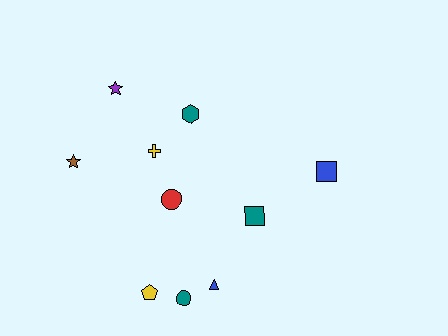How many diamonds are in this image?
There are no diamonds.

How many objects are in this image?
There are 10 objects.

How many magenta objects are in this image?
There are no magenta objects.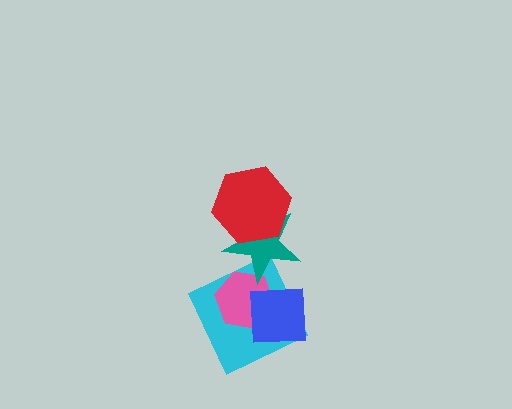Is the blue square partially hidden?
No, no other shape covers it.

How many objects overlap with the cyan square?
3 objects overlap with the cyan square.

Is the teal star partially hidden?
Yes, it is partially covered by another shape.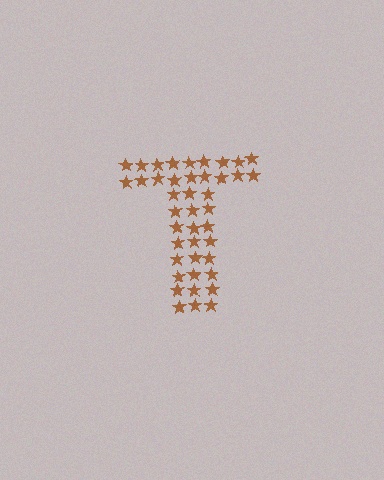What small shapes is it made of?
It is made of small stars.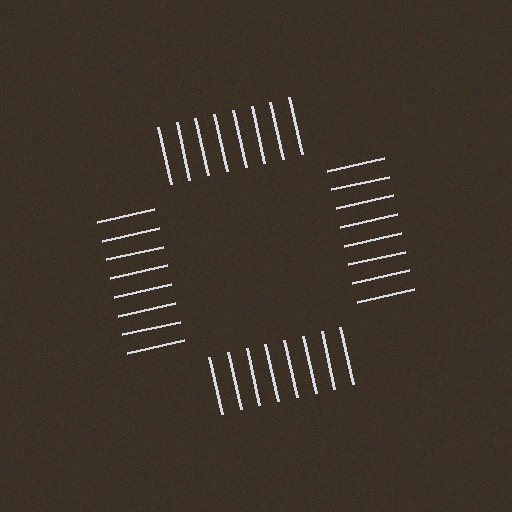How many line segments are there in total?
32 — 8 along each of the 4 edges.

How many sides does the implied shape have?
4 sides — the line-ends trace a square.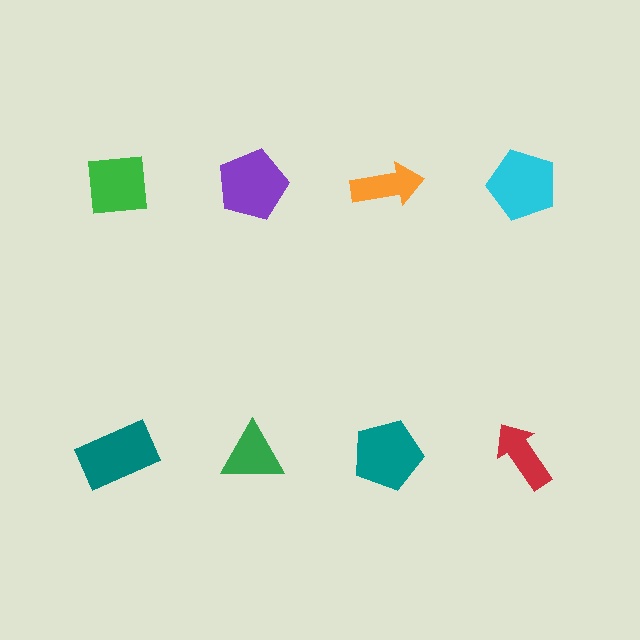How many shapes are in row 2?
4 shapes.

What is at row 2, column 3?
A teal pentagon.